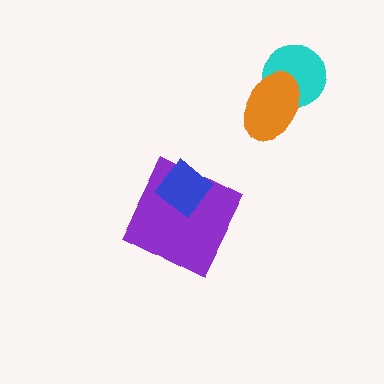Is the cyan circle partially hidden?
Yes, it is partially covered by another shape.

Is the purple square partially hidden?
Yes, it is partially covered by another shape.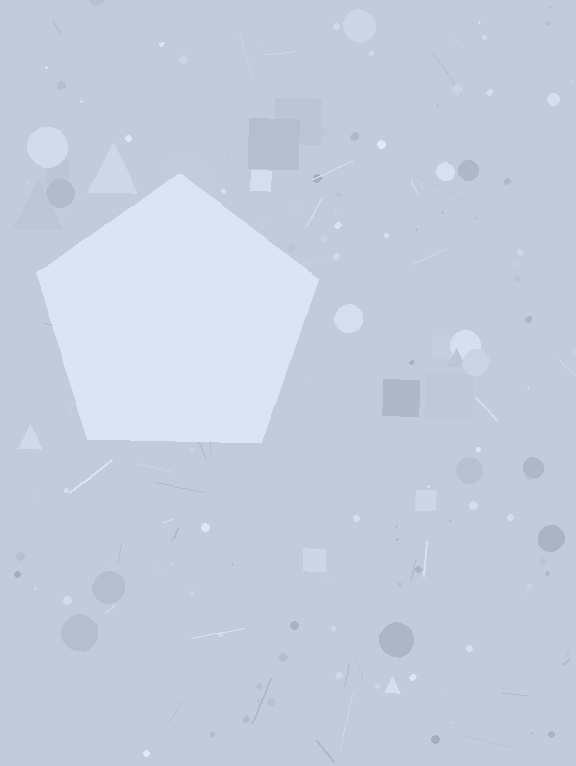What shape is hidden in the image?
A pentagon is hidden in the image.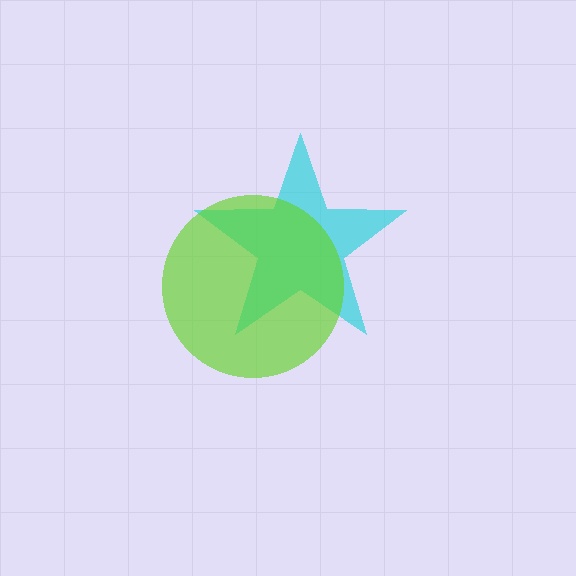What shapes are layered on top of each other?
The layered shapes are: a cyan star, a lime circle.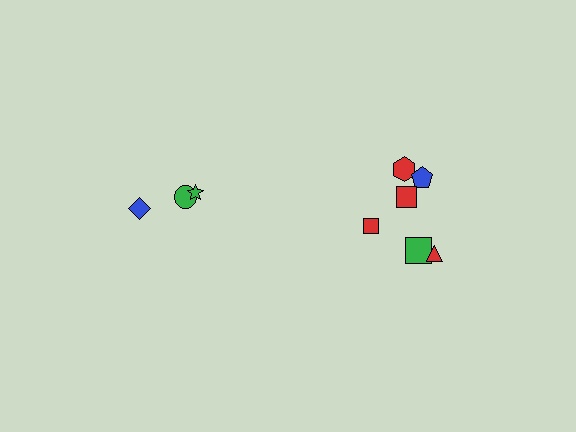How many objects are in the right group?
There are 6 objects.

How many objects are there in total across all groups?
There are 9 objects.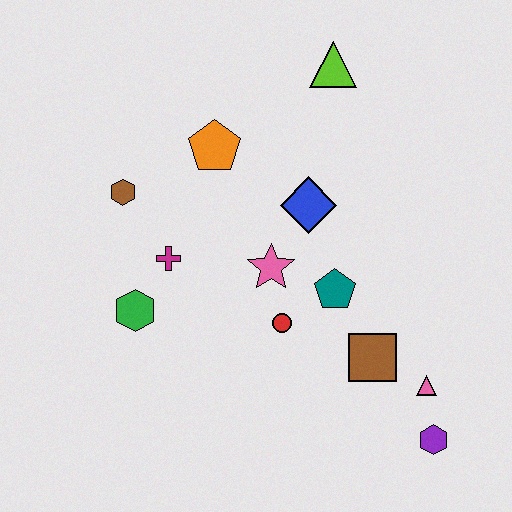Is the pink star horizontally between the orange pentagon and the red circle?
Yes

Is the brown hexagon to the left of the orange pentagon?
Yes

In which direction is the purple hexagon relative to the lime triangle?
The purple hexagon is below the lime triangle.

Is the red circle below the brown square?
No